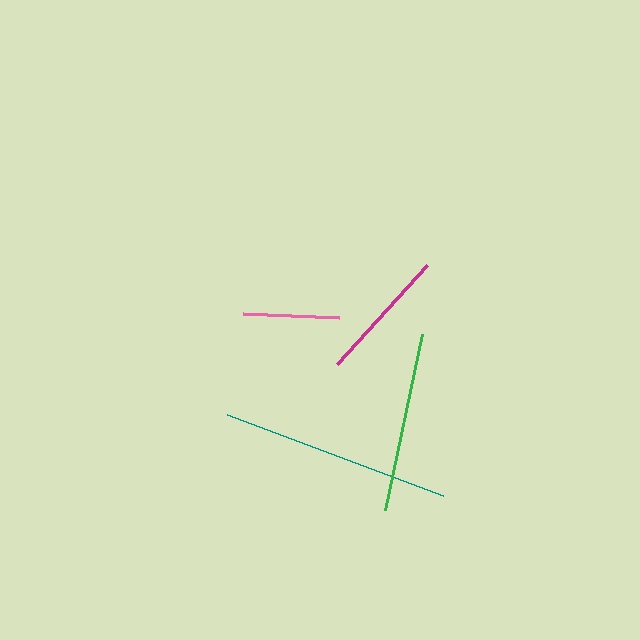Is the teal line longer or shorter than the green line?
The teal line is longer than the green line.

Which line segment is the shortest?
The pink line is the shortest at approximately 96 pixels.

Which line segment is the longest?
The teal line is the longest at approximately 231 pixels.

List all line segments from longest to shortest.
From longest to shortest: teal, green, magenta, pink.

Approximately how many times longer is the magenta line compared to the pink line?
The magenta line is approximately 1.4 times the length of the pink line.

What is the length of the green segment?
The green segment is approximately 179 pixels long.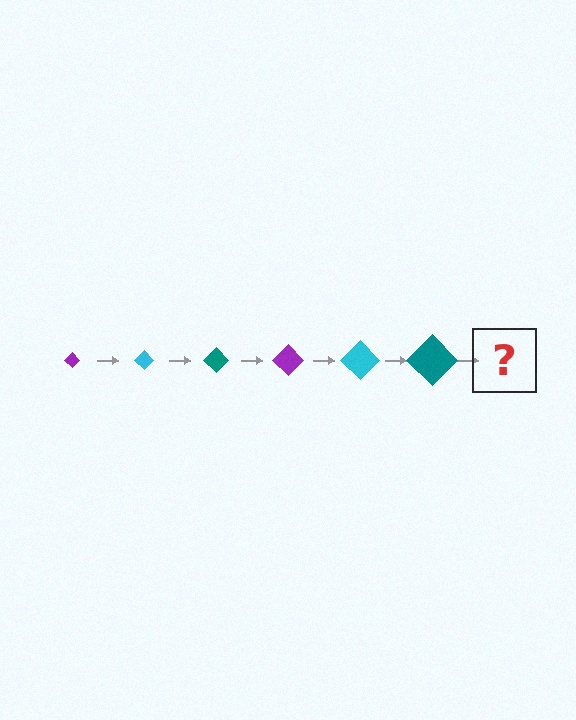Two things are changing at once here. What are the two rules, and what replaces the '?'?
The two rules are that the diamond grows larger each step and the color cycles through purple, cyan, and teal. The '?' should be a purple diamond, larger than the previous one.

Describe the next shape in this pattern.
It should be a purple diamond, larger than the previous one.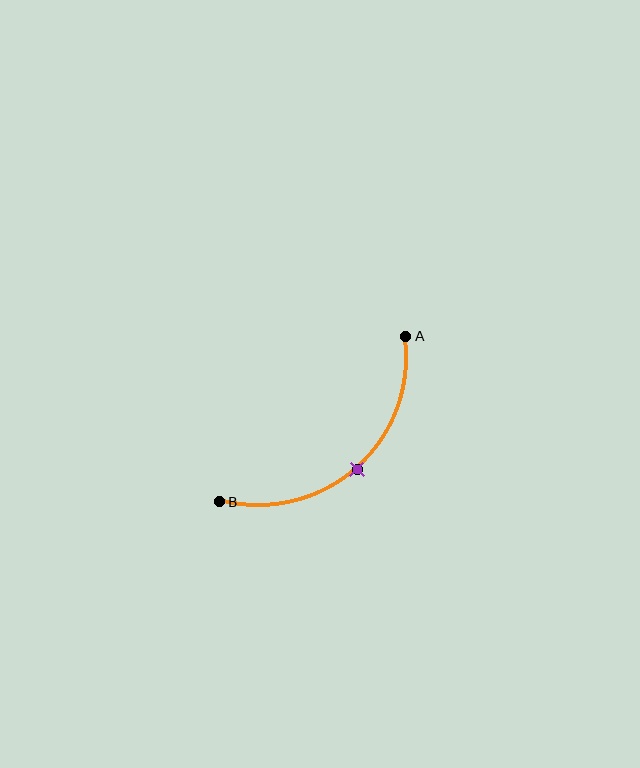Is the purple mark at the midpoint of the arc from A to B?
Yes. The purple mark lies on the arc at equal arc-length from both A and B — it is the arc midpoint.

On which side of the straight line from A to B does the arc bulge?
The arc bulges below and to the right of the straight line connecting A and B.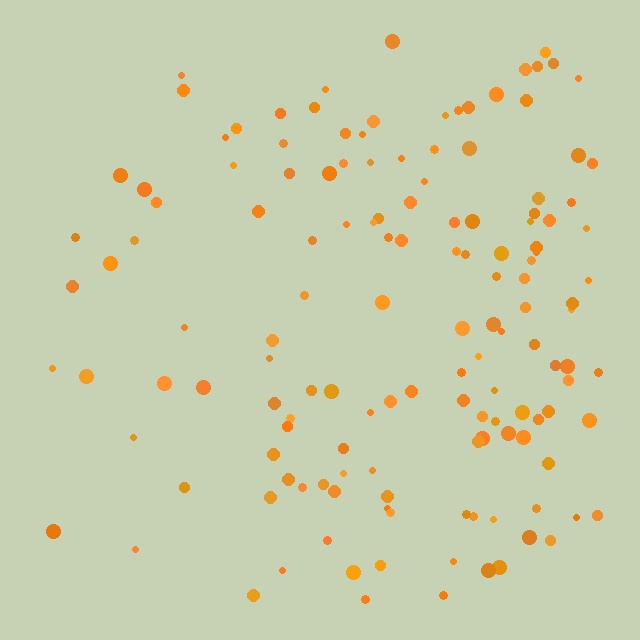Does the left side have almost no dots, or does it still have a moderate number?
Still a moderate number, just noticeably fewer than the right.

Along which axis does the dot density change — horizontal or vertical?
Horizontal.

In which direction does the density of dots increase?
From left to right, with the right side densest.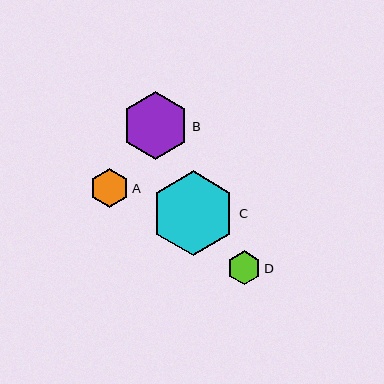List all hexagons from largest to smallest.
From largest to smallest: C, B, A, D.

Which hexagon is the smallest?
Hexagon D is the smallest with a size of approximately 34 pixels.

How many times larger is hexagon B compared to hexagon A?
Hexagon B is approximately 1.8 times the size of hexagon A.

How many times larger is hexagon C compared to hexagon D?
Hexagon C is approximately 2.5 times the size of hexagon D.